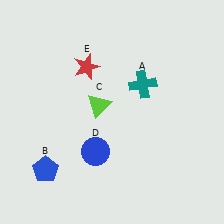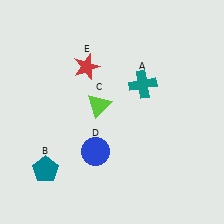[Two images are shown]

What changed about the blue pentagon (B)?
In Image 1, B is blue. In Image 2, it changed to teal.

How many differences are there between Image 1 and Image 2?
There is 1 difference between the two images.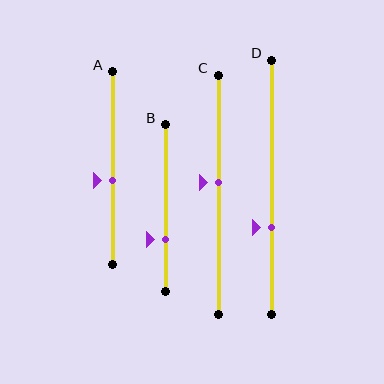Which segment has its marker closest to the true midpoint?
Segment C has its marker closest to the true midpoint.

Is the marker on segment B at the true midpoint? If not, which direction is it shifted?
No, the marker on segment B is shifted downward by about 19% of the segment length.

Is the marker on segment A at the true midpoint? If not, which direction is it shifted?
No, the marker on segment A is shifted downward by about 6% of the segment length.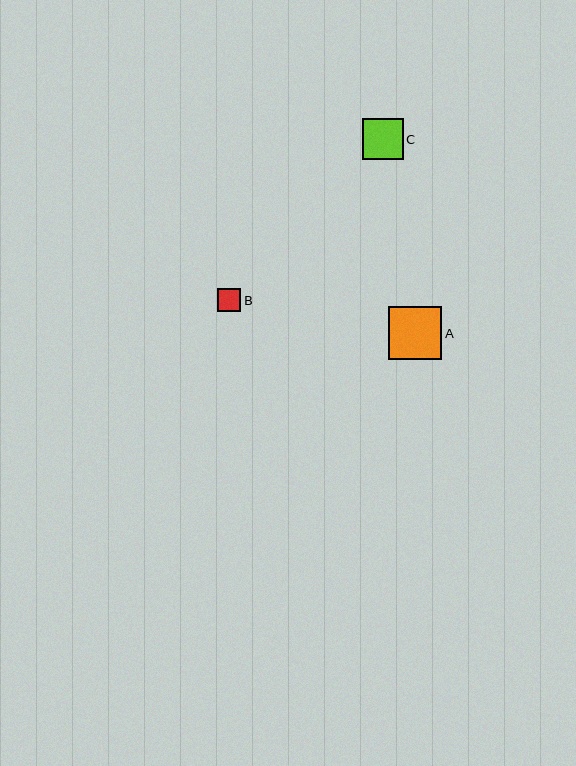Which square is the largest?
Square A is the largest with a size of approximately 53 pixels.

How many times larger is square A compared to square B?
Square A is approximately 2.2 times the size of square B.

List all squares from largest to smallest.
From largest to smallest: A, C, B.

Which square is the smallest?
Square B is the smallest with a size of approximately 24 pixels.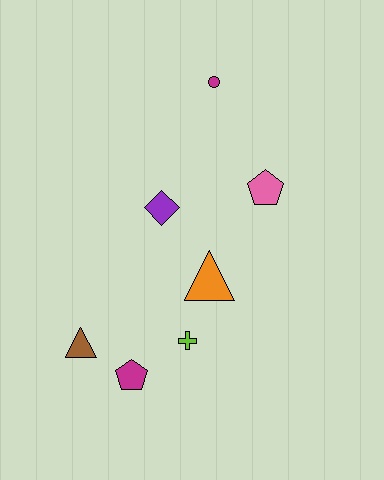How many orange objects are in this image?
There is 1 orange object.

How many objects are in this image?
There are 7 objects.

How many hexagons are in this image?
There are no hexagons.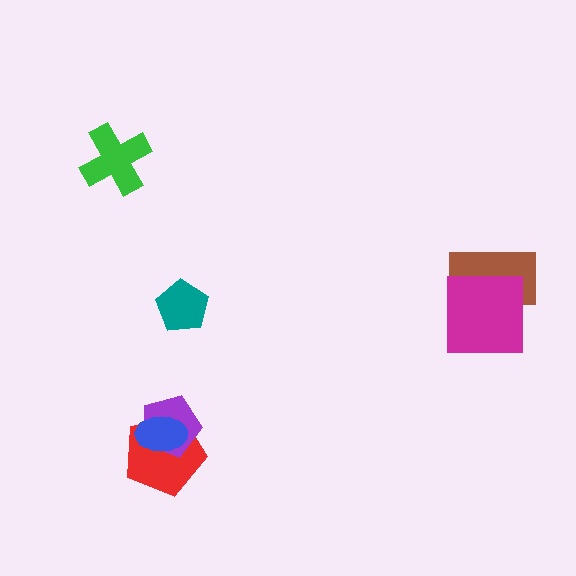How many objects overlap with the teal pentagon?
0 objects overlap with the teal pentagon.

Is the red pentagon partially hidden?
Yes, it is partially covered by another shape.